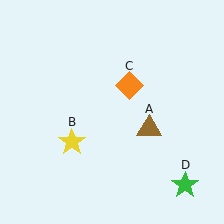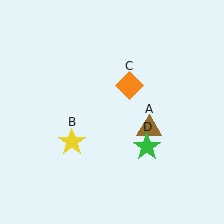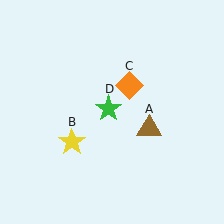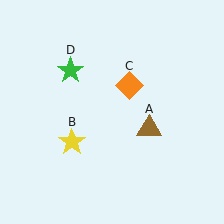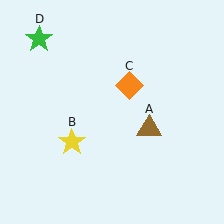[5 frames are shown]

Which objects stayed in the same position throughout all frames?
Brown triangle (object A) and yellow star (object B) and orange diamond (object C) remained stationary.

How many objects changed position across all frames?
1 object changed position: green star (object D).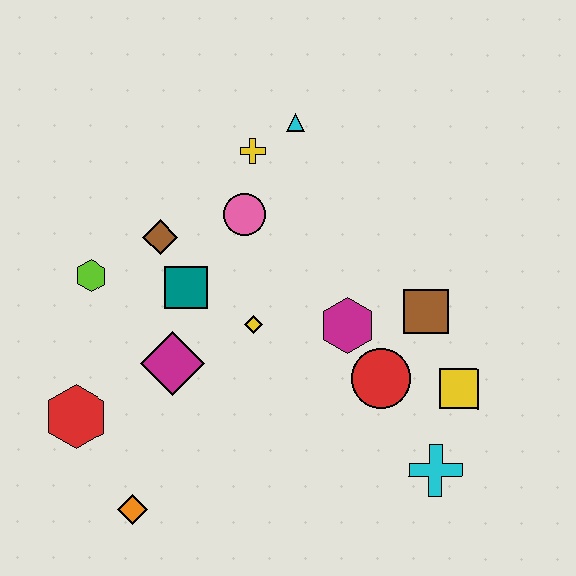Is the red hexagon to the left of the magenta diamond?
Yes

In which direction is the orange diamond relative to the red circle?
The orange diamond is to the left of the red circle.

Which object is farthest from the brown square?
The red hexagon is farthest from the brown square.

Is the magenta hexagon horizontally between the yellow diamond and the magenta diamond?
No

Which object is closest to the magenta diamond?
The teal square is closest to the magenta diamond.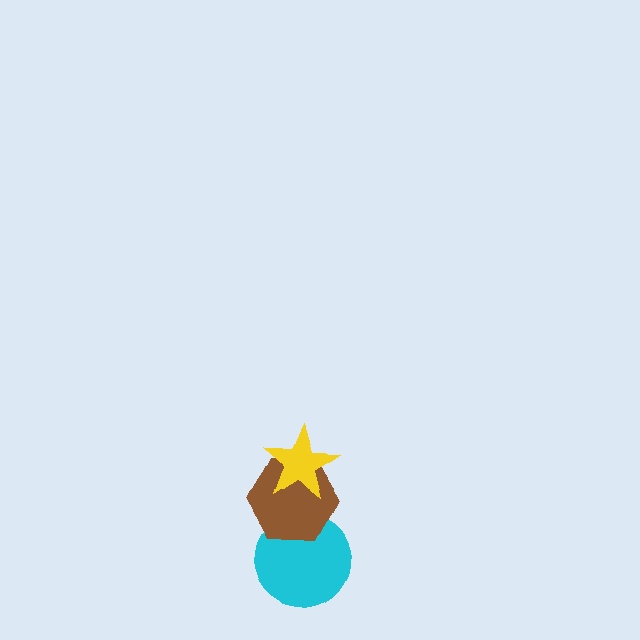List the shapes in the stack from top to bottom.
From top to bottom: the yellow star, the brown hexagon, the cyan circle.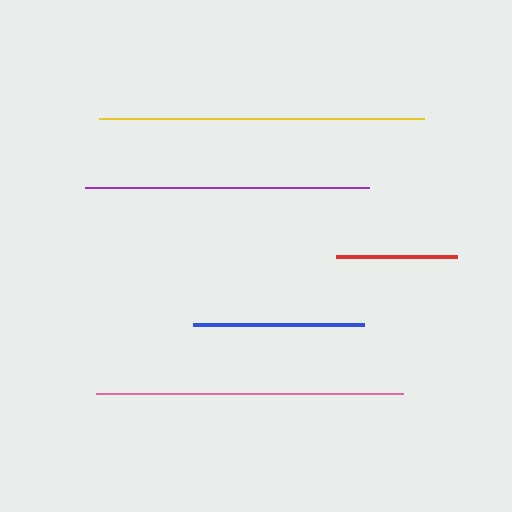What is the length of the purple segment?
The purple segment is approximately 284 pixels long.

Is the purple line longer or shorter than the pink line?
The pink line is longer than the purple line.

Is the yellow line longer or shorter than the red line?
The yellow line is longer than the red line.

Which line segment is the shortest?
The red line is the shortest at approximately 121 pixels.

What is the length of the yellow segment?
The yellow segment is approximately 326 pixels long.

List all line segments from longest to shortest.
From longest to shortest: yellow, pink, purple, blue, red.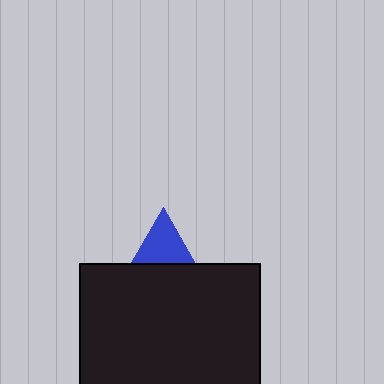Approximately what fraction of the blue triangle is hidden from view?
Roughly 66% of the blue triangle is hidden behind the black rectangle.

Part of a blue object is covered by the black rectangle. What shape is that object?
It is a triangle.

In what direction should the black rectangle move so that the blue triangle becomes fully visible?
The black rectangle should move down. That is the shortest direction to clear the overlap and leave the blue triangle fully visible.